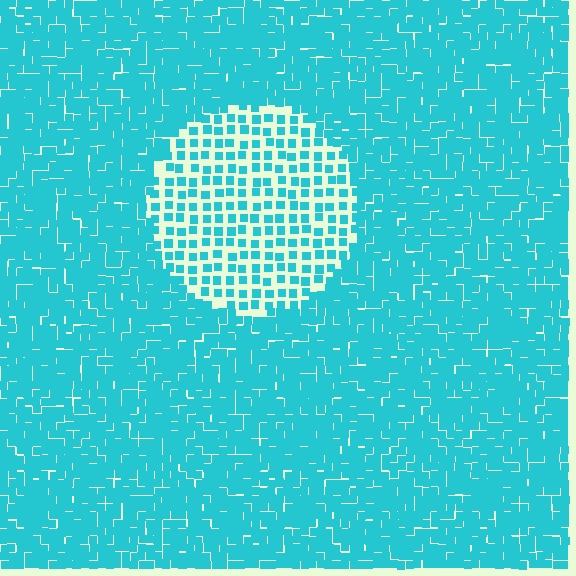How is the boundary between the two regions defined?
The boundary is defined by a change in element density (approximately 2.4x ratio). All elements are the same color, size, and shape.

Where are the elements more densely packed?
The elements are more densely packed outside the circle boundary.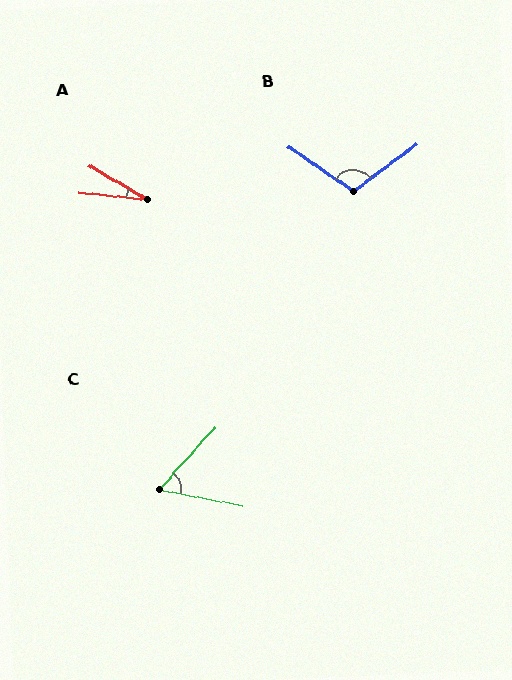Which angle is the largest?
B, at approximately 109 degrees.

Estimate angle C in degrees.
Approximately 58 degrees.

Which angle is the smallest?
A, at approximately 24 degrees.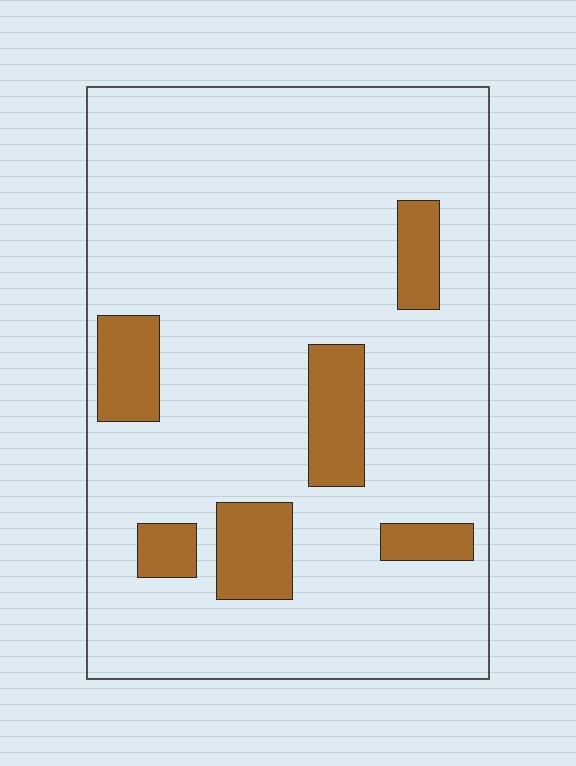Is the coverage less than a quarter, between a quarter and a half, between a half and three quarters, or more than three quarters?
Less than a quarter.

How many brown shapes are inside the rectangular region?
6.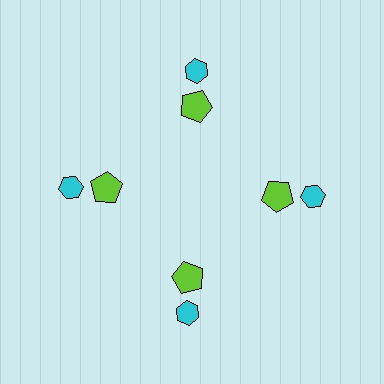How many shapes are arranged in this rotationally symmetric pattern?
There are 8 shapes, arranged in 4 groups of 2.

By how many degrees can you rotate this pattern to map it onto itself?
The pattern maps onto itself every 90 degrees of rotation.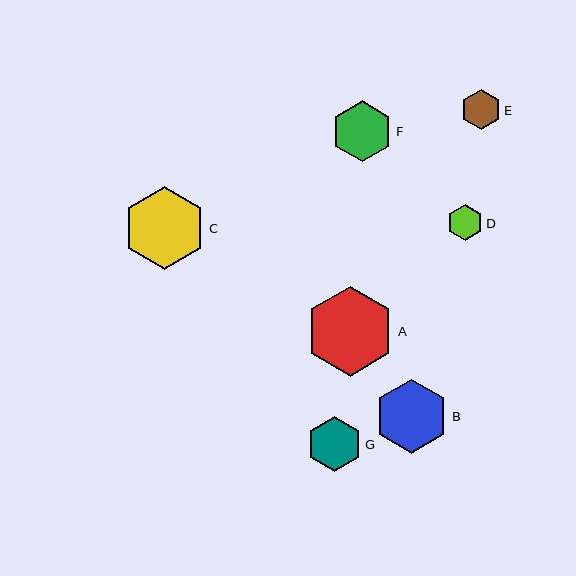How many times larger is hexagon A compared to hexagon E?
Hexagon A is approximately 2.2 times the size of hexagon E.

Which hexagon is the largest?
Hexagon A is the largest with a size of approximately 90 pixels.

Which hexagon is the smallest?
Hexagon D is the smallest with a size of approximately 36 pixels.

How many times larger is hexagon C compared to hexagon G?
Hexagon C is approximately 1.5 times the size of hexagon G.